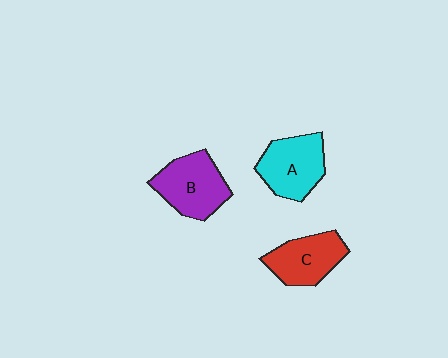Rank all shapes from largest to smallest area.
From largest to smallest: B (purple), A (cyan), C (red).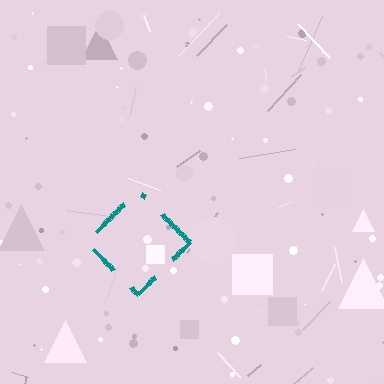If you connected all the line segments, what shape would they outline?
They would outline a diamond.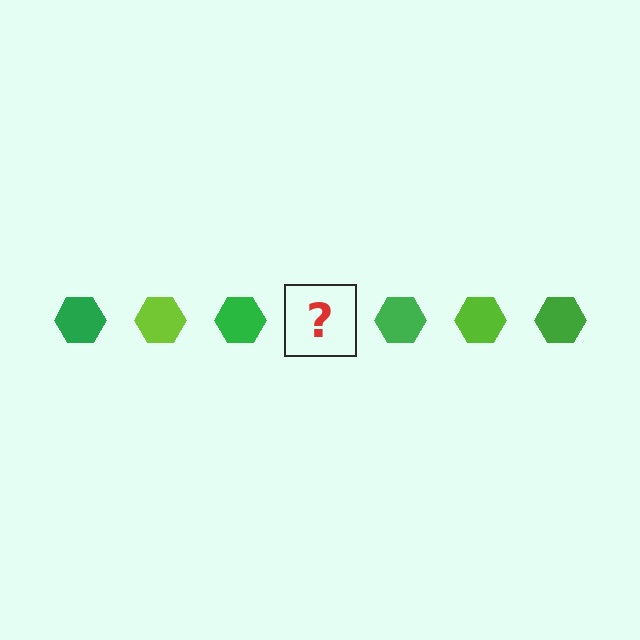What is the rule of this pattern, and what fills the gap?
The rule is that the pattern cycles through green, lime hexagons. The gap should be filled with a lime hexagon.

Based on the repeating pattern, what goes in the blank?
The blank should be a lime hexagon.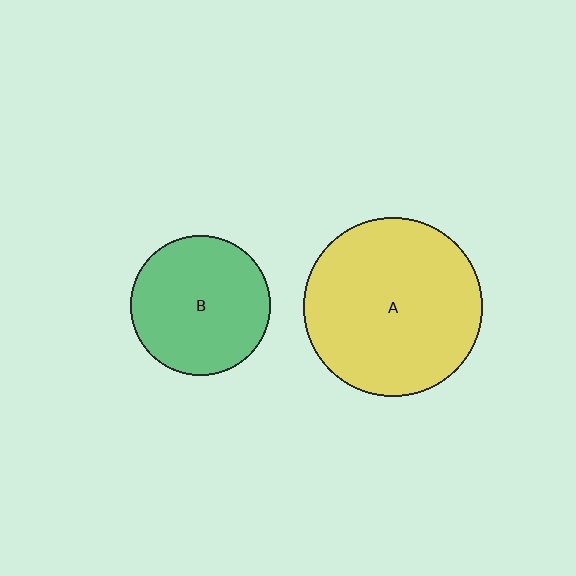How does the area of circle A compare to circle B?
Approximately 1.6 times.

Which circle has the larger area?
Circle A (yellow).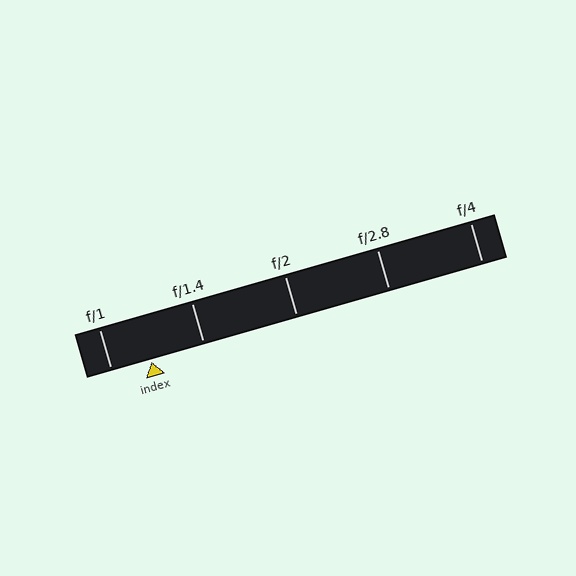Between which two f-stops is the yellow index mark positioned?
The index mark is between f/1 and f/1.4.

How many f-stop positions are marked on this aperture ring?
There are 5 f-stop positions marked.